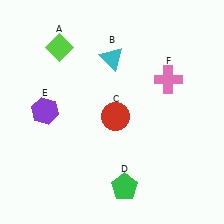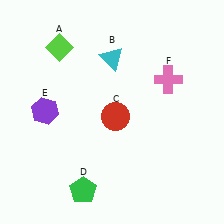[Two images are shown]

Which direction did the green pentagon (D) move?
The green pentagon (D) moved left.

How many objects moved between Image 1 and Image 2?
1 object moved between the two images.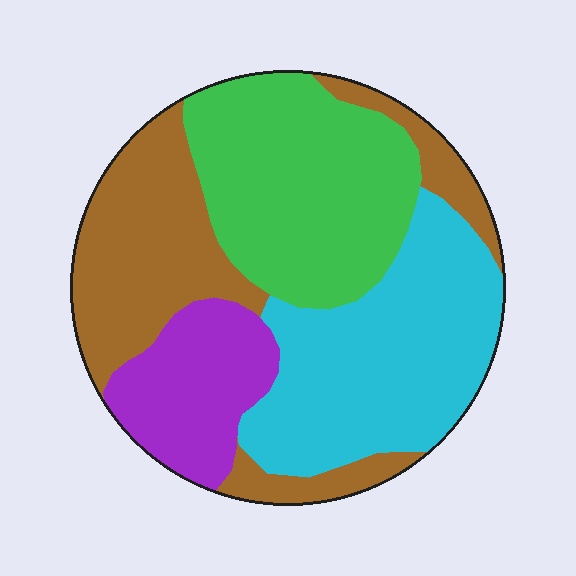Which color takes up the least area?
Purple, at roughly 15%.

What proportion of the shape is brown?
Brown takes up about one quarter (1/4) of the shape.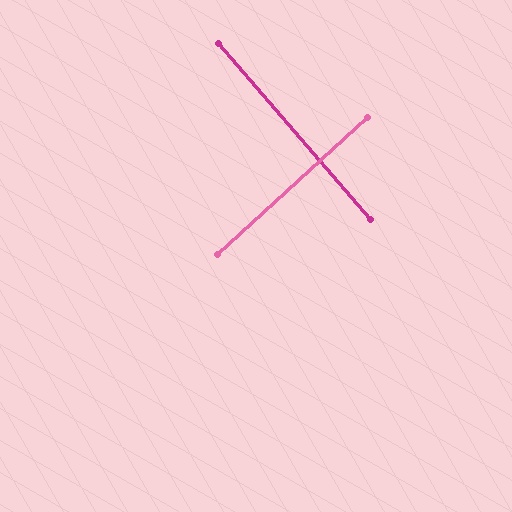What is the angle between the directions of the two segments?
Approximately 88 degrees.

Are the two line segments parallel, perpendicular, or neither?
Perpendicular — they meet at approximately 88°.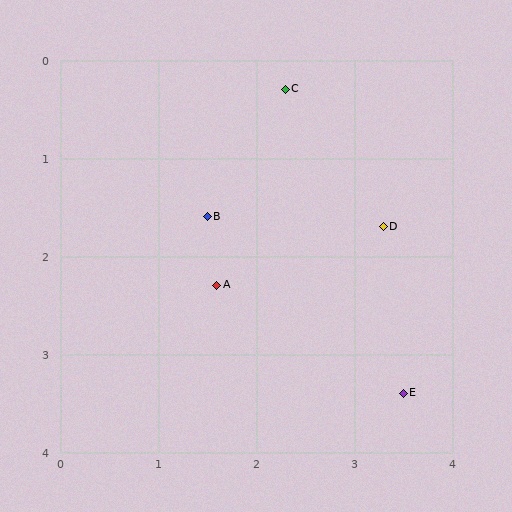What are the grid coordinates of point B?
Point B is at approximately (1.5, 1.6).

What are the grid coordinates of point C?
Point C is at approximately (2.3, 0.3).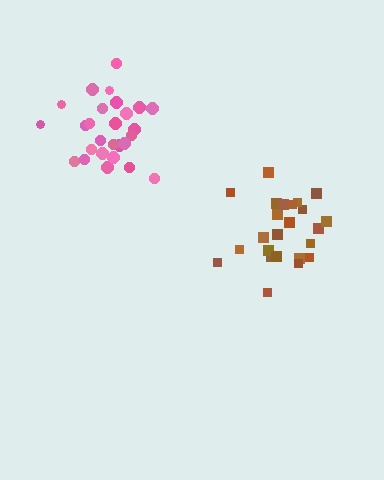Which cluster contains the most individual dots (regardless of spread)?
Pink (27).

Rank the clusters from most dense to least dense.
pink, brown.